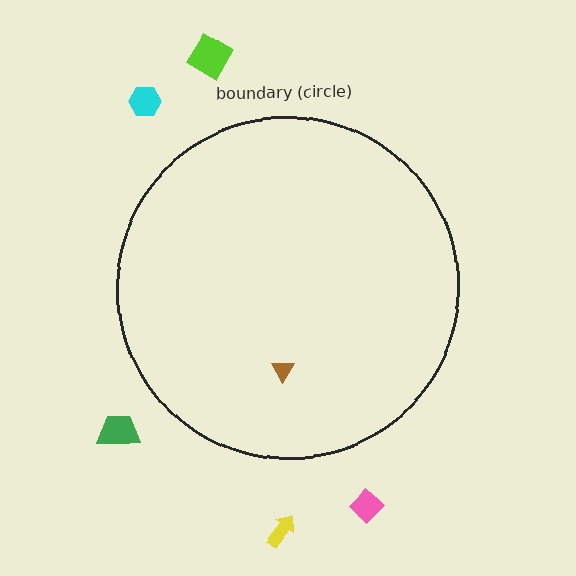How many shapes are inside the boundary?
1 inside, 5 outside.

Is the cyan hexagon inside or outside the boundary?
Outside.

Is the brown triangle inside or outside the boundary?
Inside.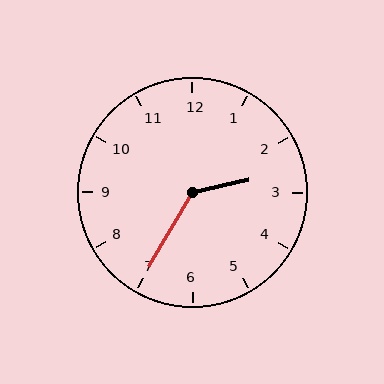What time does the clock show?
2:35.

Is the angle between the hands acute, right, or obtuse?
It is obtuse.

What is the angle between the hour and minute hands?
Approximately 132 degrees.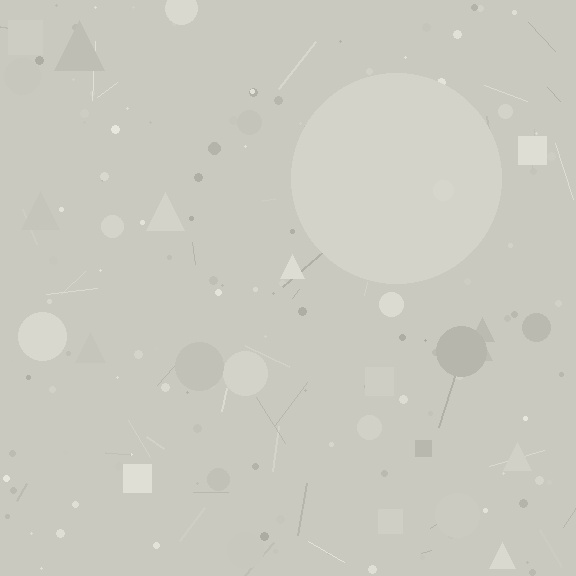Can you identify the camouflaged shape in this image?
The camouflaged shape is a circle.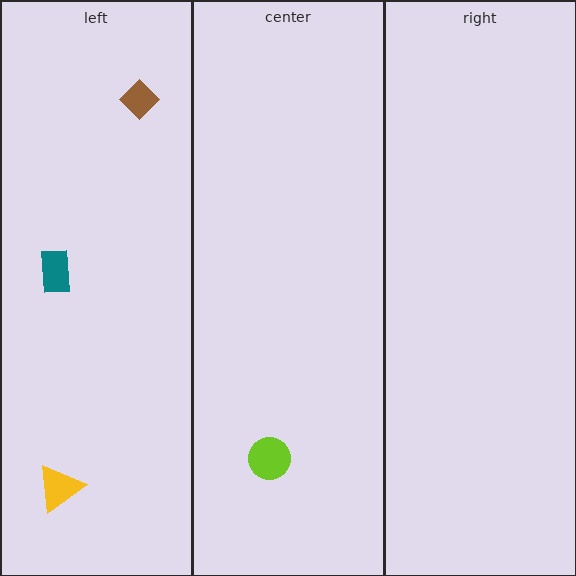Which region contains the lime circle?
The center region.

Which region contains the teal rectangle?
The left region.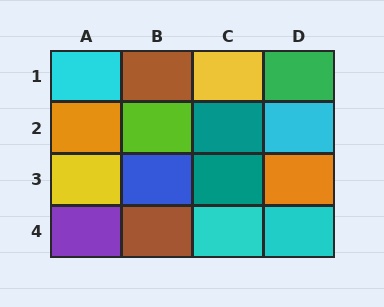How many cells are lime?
1 cell is lime.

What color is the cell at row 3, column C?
Teal.